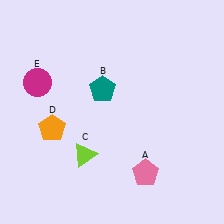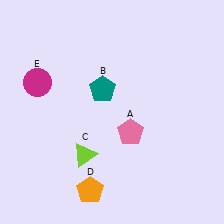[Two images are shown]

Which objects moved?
The objects that moved are: the pink pentagon (A), the orange pentagon (D).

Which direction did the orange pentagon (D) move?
The orange pentagon (D) moved down.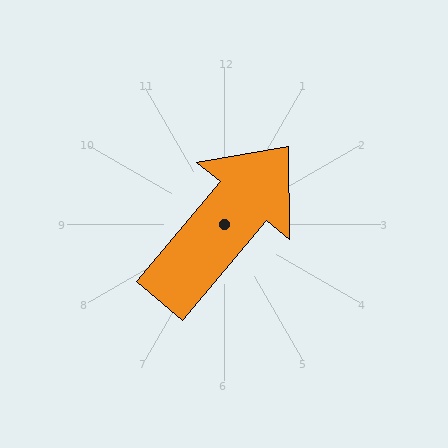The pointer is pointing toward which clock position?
Roughly 1 o'clock.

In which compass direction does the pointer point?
Northeast.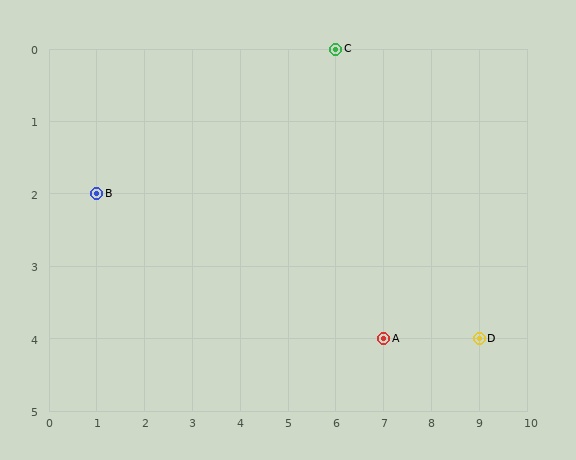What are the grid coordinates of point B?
Point B is at grid coordinates (1, 2).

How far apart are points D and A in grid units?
Points D and A are 2 columns apart.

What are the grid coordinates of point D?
Point D is at grid coordinates (9, 4).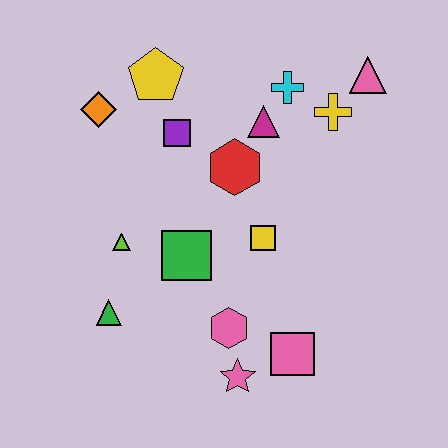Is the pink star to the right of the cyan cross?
No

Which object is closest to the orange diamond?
The yellow pentagon is closest to the orange diamond.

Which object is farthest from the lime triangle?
The pink triangle is farthest from the lime triangle.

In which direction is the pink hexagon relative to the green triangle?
The pink hexagon is to the right of the green triangle.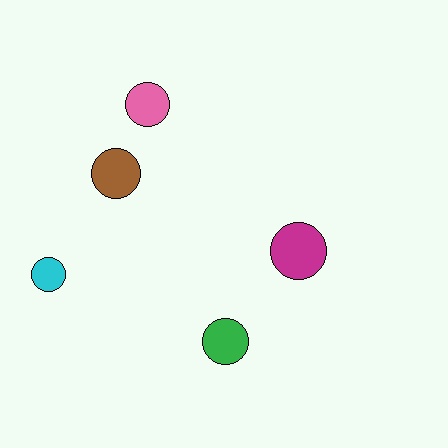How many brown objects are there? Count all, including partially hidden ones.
There is 1 brown object.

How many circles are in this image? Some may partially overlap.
There are 5 circles.